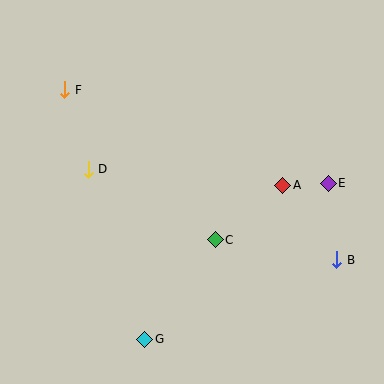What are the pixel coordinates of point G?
Point G is at (145, 339).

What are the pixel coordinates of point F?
Point F is at (65, 90).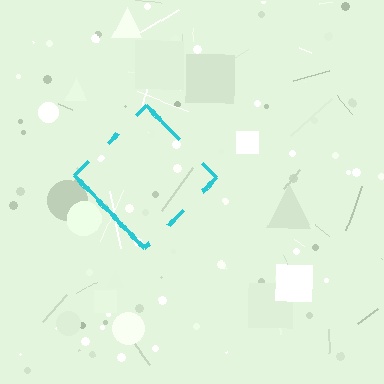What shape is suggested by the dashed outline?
The dashed outline suggests a diamond.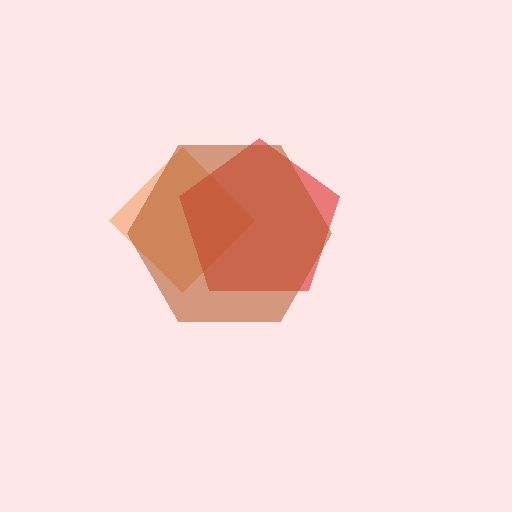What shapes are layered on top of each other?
The layered shapes are: an orange diamond, a red pentagon, a brown hexagon.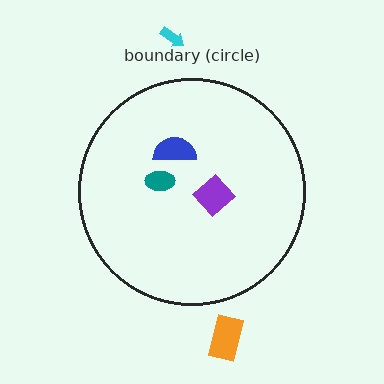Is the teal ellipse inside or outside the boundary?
Inside.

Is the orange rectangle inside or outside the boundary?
Outside.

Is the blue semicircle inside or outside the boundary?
Inside.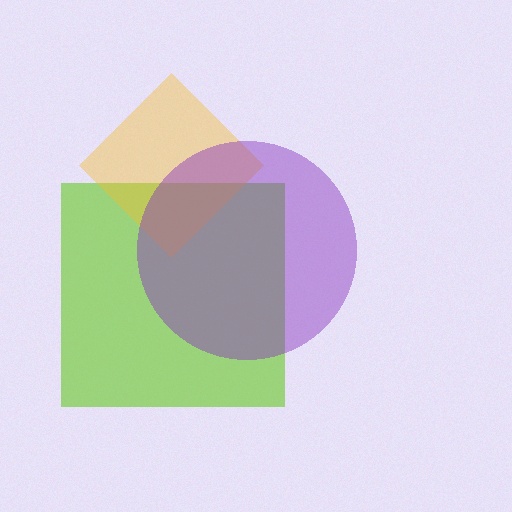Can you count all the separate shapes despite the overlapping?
Yes, there are 3 separate shapes.